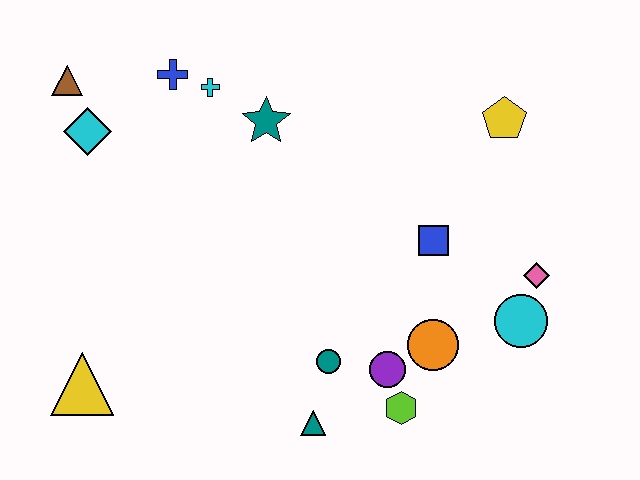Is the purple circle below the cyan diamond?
Yes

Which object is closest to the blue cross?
The cyan cross is closest to the blue cross.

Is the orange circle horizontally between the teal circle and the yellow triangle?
No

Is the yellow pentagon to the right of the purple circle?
Yes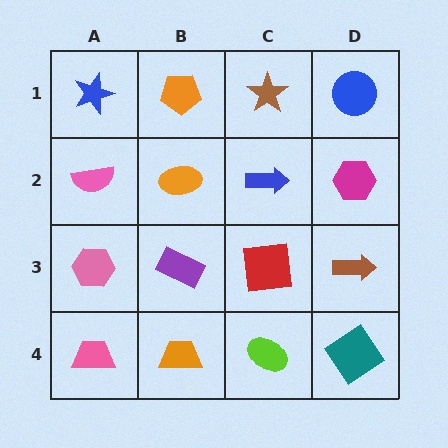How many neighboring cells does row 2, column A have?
3.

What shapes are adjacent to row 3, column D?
A magenta hexagon (row 2, column D), a teal diamond (row 4, column D), a red square (row 3, column C).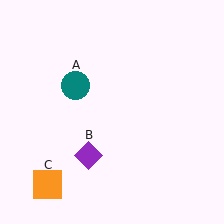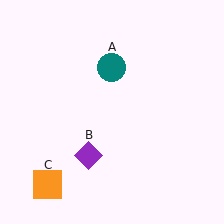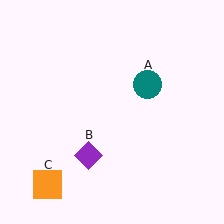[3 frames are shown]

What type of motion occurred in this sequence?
The teal circle (object A) rotated clockwise around the center of the scene.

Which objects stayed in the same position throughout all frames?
Purple diamond (object B) and orange square (object C) remained stationary.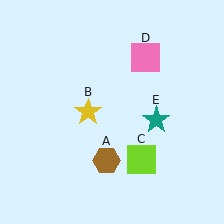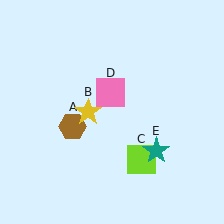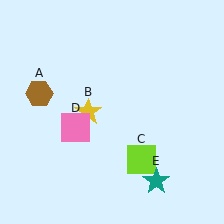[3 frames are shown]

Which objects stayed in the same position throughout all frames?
Yellow star (object B) and lime square (object C) remained stationary.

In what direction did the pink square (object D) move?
The pink square (object D) moved down and to the left.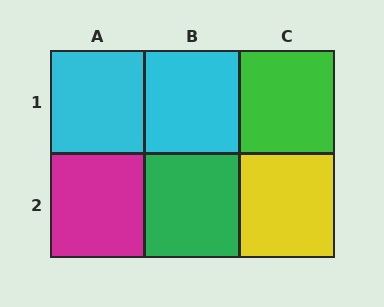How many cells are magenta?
1 cell is magenta.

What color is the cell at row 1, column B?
Cyan.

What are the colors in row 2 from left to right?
Magenta, green, yellow.